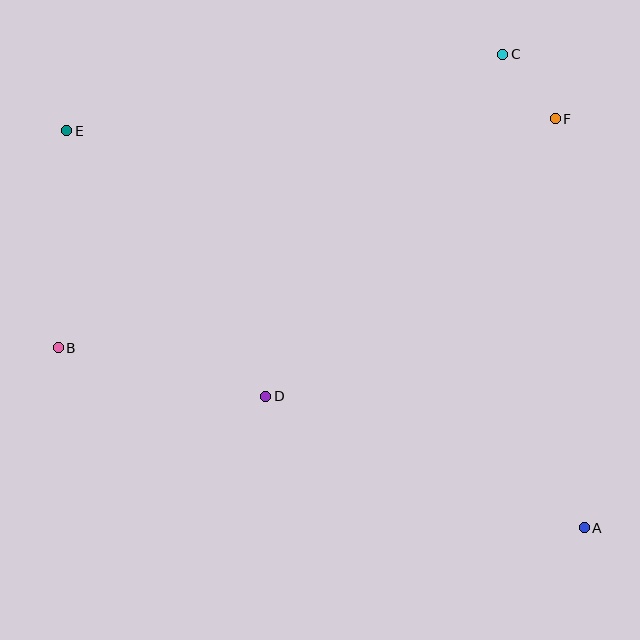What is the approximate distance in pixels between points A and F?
The distance between A and F is approximately 410 pixels.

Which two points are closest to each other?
Points C and F are closest to each other.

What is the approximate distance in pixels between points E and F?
The distance between E and F is approximately 489 pixels.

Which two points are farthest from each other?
Points A and E are farthest from each other.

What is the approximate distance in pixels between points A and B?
The distance between A and B is approximately 556 pixels.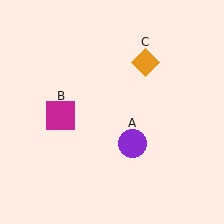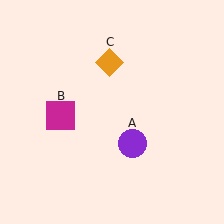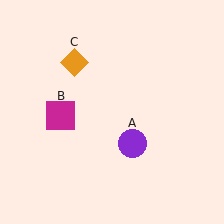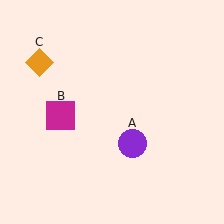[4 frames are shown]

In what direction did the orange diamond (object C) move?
The orange diamond (object C) moved left.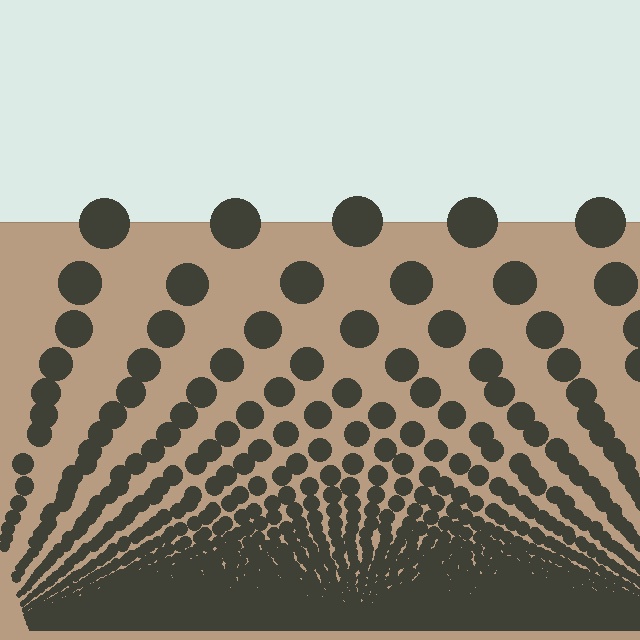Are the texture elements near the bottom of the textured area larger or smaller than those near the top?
Smaller. The gradient is inverted — elements near the bottom are smaller and denser.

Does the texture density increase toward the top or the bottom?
Density increases toward the bottom.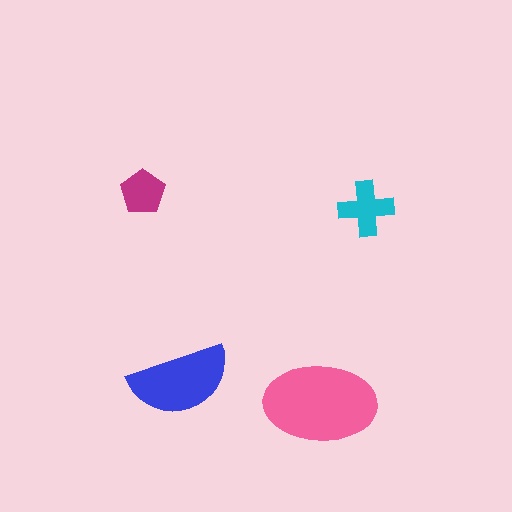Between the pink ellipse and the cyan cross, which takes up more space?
The pink ellipse.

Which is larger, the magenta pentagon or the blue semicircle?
The blue semicircle.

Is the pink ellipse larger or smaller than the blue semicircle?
Larger.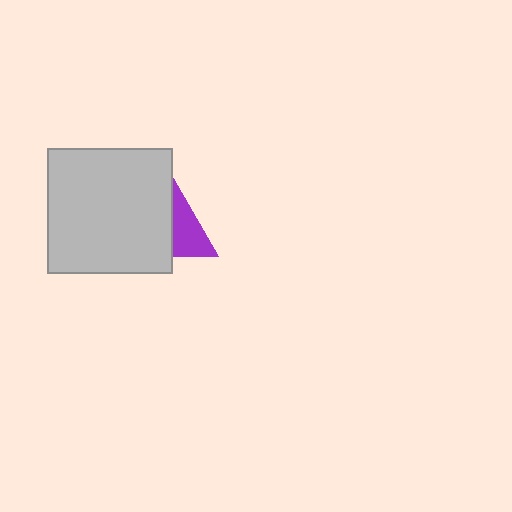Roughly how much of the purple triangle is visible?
About half of it is visible (roughly 50%).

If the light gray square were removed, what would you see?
You would see the complete purple triangle.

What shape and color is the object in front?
The object in front is a light gray square.